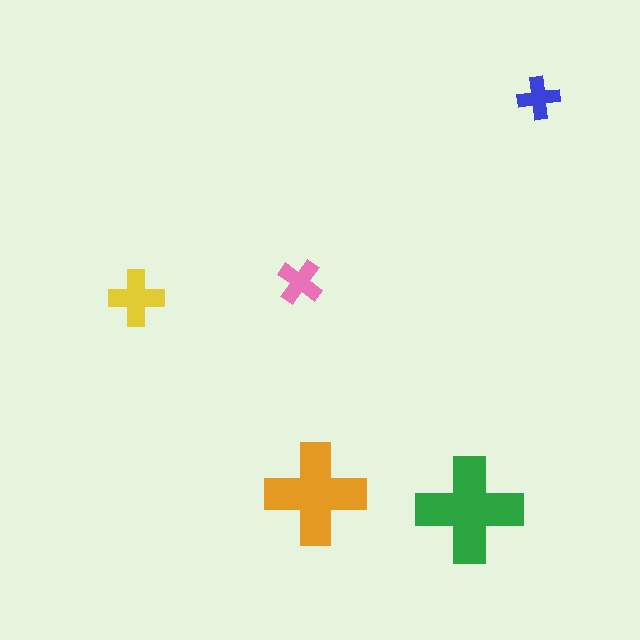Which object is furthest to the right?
The blue cross is rightmost.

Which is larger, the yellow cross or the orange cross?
The orange one.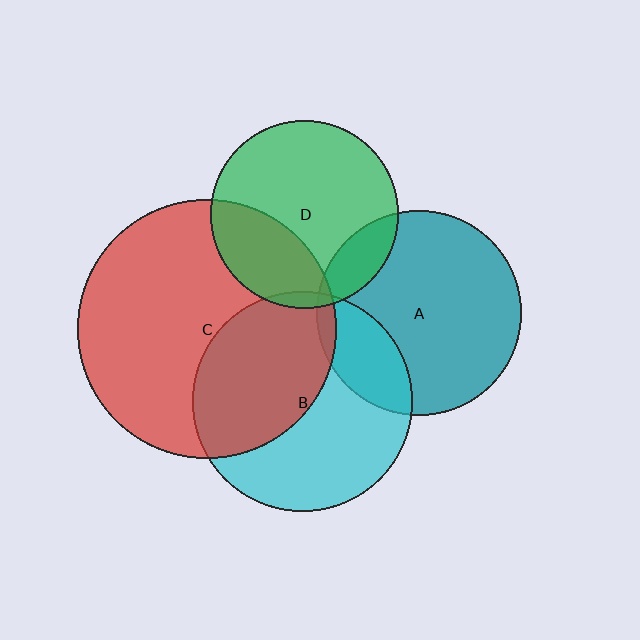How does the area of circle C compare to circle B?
Approximately 1.4 times.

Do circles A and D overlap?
Yes.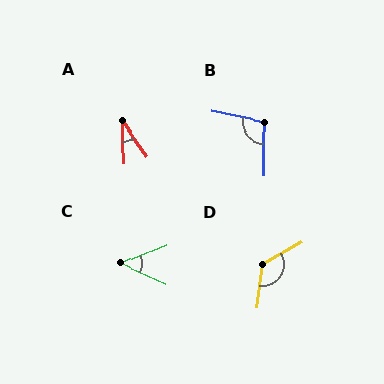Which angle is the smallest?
A, at approximately 33 degrees.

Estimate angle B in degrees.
Approximately 101 degrees.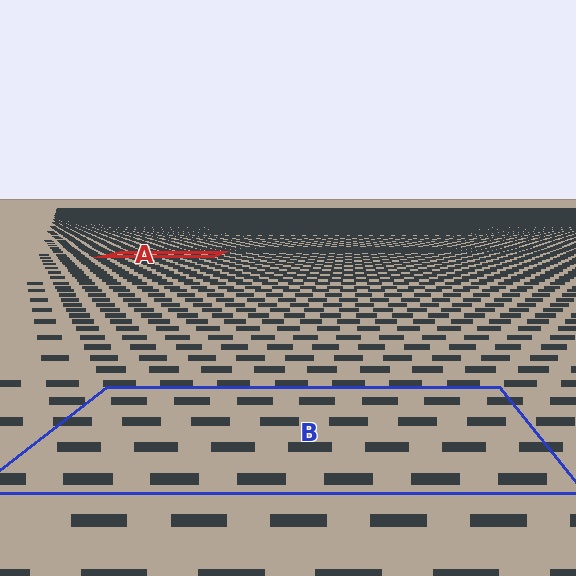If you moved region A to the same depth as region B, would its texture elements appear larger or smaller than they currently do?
They would appear larger. At a closer depth, the same texture elements are projected at a bigger on-screen size.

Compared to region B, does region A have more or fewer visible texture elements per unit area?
Region A has more texture elements per unit area — they are packed more densely because it is farther away.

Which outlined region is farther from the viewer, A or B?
Region A is farther from the viewer — the texture elements inside it appear smaller and more densely packed.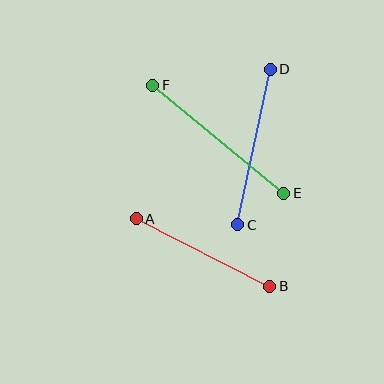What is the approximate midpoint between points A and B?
The midpoint is at approximately (203, 252) pixels.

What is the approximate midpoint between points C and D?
The midpoint is at approximately (254, 147) pixels.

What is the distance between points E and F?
The distance is approximately 170 pixels.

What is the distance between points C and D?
The distance is approximately 159 pixels.